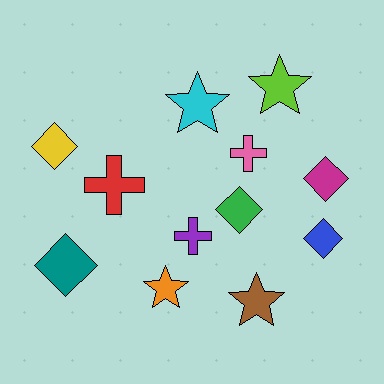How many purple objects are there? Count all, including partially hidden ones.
There is 1 purple object.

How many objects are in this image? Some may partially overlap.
There are 12 objects.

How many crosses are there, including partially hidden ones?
There are 3 crosses.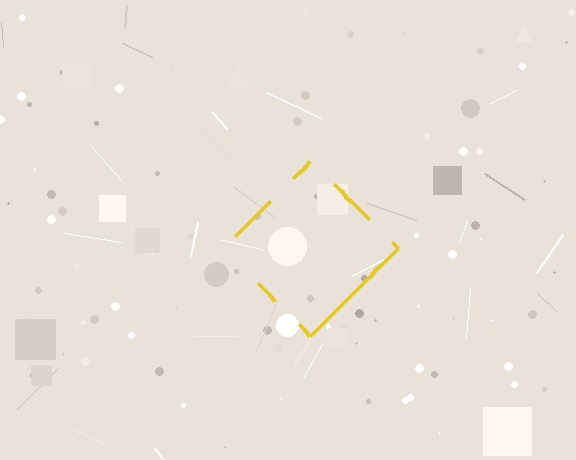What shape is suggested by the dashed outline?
The dashed outline suggests a diamond.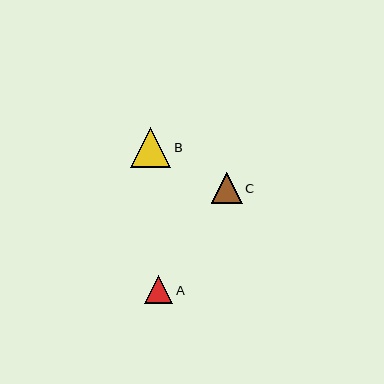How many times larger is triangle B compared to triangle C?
Triangle B is approximately 1.3 times the size of triangle C.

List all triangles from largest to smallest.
From largest to smallest: B, C, A.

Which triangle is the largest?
Triangle B is the largest with a size of approximately 40 pixels.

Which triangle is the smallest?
Triangle A is the smallest with a size of approximately 28 pixels.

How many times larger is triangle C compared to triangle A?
Triangle C is approximately 1.1 times the size of triangle A.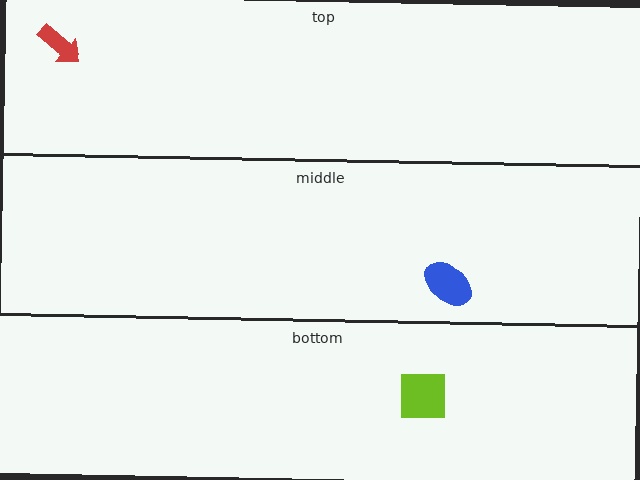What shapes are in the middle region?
The blue ellipse.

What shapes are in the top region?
The red arrow.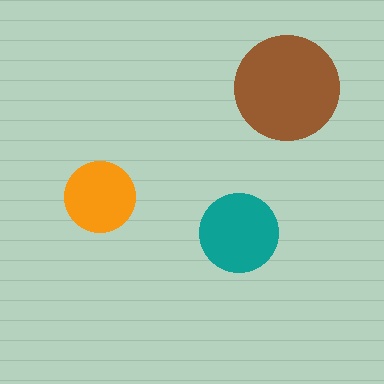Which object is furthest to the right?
The brown circle is rightmost.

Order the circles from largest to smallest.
the brown one, the teal one, the orange one.